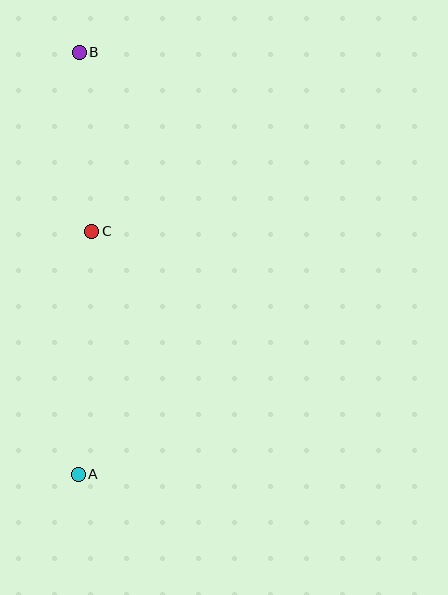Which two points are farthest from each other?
Points A and B are farthest from each other.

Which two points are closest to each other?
Points B and C are closest to each other.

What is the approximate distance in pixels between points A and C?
The distance between A and C is approximately 243 pixels.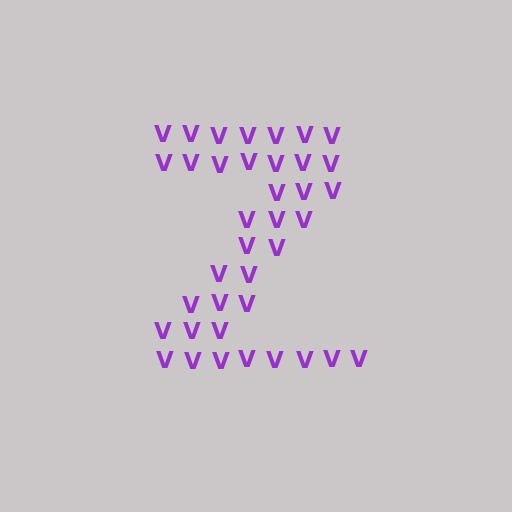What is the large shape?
The large shape is the letter Z.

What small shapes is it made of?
It is made of small letter V's.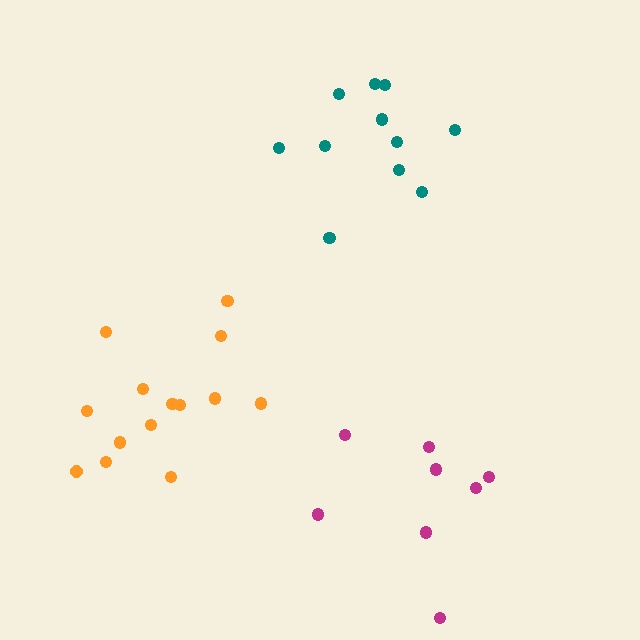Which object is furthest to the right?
The magenta cluster is rightmost.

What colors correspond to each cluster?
The clusters are colored: magenta, orange, teal.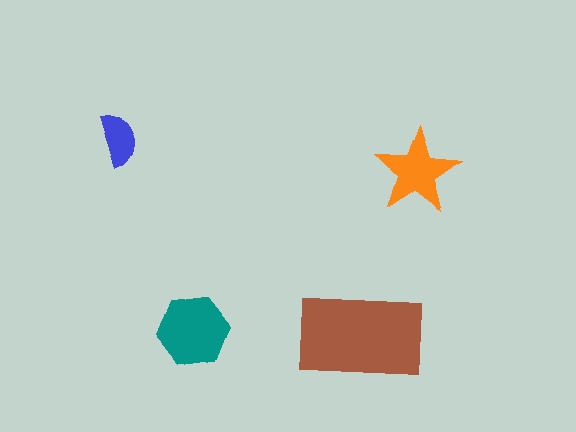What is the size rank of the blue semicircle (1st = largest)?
4th.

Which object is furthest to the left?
The blue semicircle is leftmost.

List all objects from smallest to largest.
The blue semicircle, the orange star, the teal hexagon, the brown rectangle.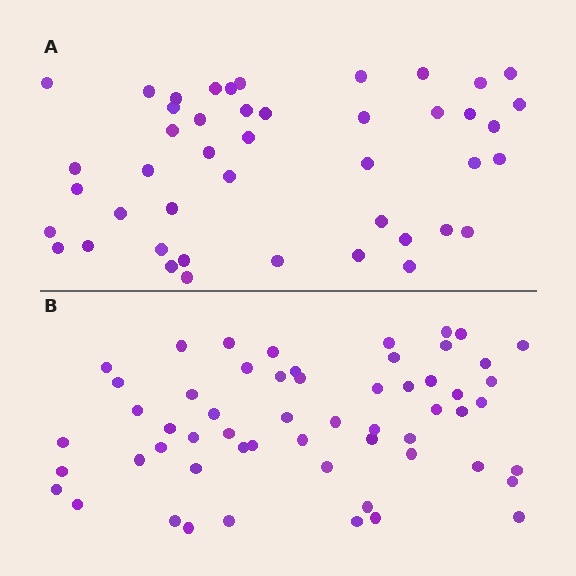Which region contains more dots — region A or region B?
Region B (the bottom region) has more dots.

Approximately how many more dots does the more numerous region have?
Region B has roughly 12 or so more dots than region A.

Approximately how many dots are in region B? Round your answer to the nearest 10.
About 60 dots. (The exact count is 57, which rounds to 60.)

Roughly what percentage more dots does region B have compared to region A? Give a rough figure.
About 25% more.